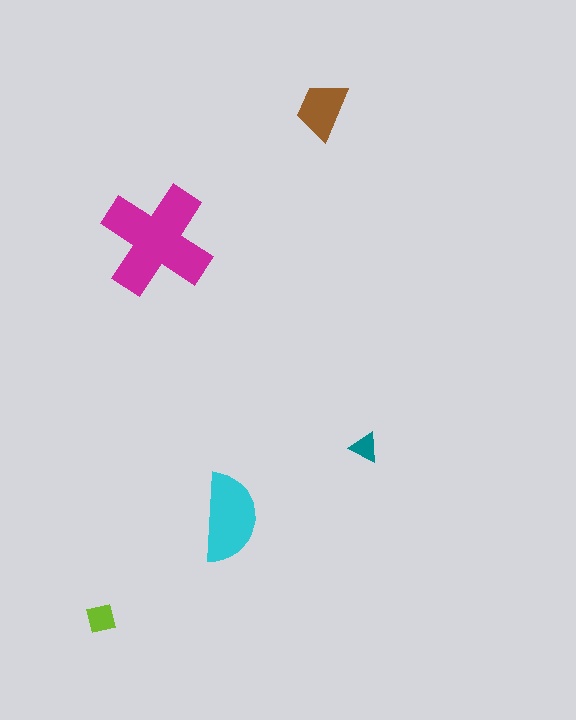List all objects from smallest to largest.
The teal triangle, the lime square, the brown trapezoid, the cyan semicircle, the magenta cross.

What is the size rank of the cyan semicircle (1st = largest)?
2nd.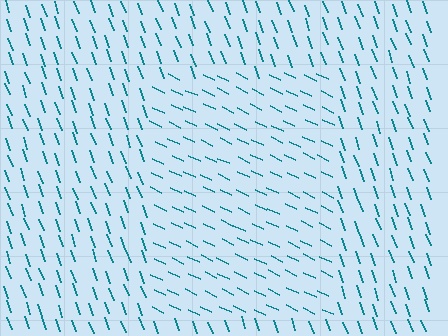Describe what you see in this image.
The image is filled with small teal line segments. A rectangle region in the image has lines oriented differently from the surrounding lines, creating a visible texture boundary.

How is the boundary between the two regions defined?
The boundary is defined purely by a change in line orientation (approximately 45 degrees difference). All lines are the same color and thickness.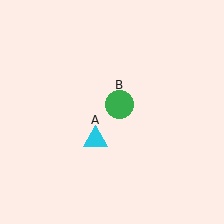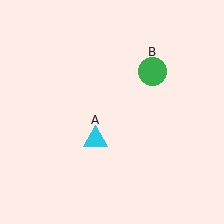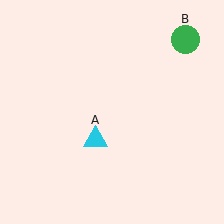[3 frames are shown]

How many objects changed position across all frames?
1 object changed position: green circle (object B).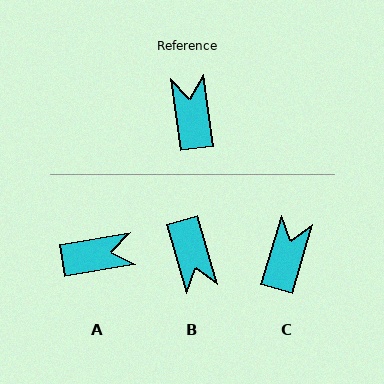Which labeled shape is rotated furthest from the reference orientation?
B, about 173 degrees away.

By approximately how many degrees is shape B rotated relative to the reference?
Approximately 173 degrees clockwise.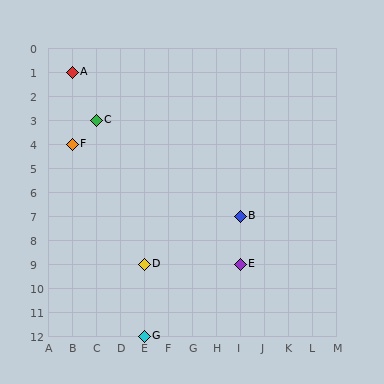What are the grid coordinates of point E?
Point E is at grid coordinates (I, 9).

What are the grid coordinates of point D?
Point D is at grid coordinates (E, 9).